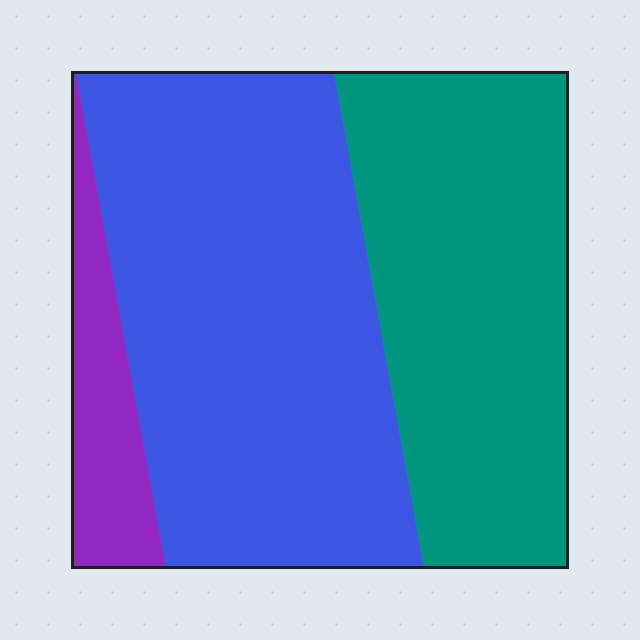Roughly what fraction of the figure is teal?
Teal takes up about three eighths (3/8) of the figure.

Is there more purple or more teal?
Teal.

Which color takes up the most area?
Blue, at roughly 50%.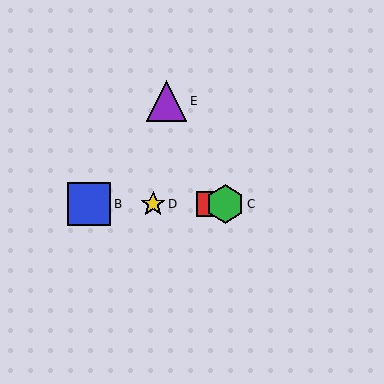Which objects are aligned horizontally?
Objects A, B, C, D are aligned horizontally.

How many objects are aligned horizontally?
4 objects (A, B, C, D) are aligned horizontally.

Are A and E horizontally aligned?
No, A is at y≈204 and E is at y≈101.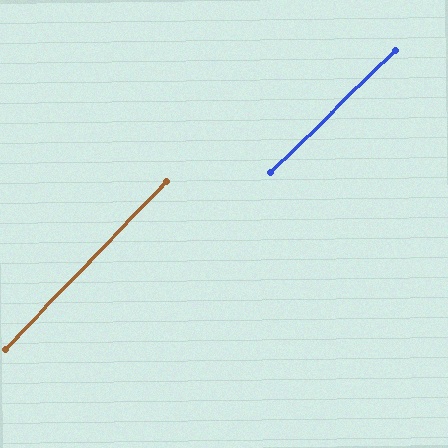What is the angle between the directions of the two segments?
Approximately 2 degrees.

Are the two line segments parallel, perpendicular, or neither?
Parallel — their directions differ by only 1.6°.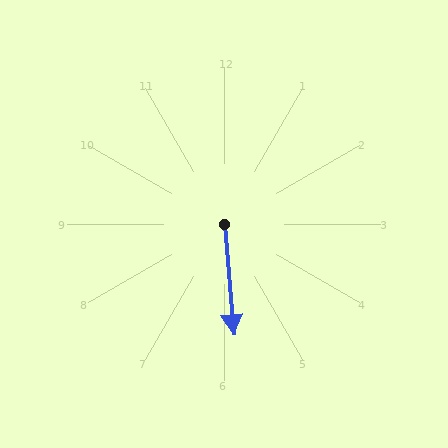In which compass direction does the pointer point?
South.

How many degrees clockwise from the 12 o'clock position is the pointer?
Approximately 175 degrees.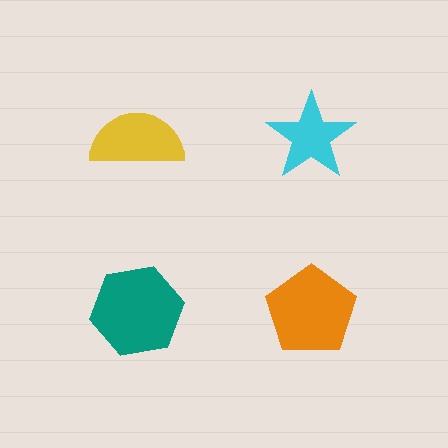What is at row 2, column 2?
An orange pentagon.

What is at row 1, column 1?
A yellow semicircle.